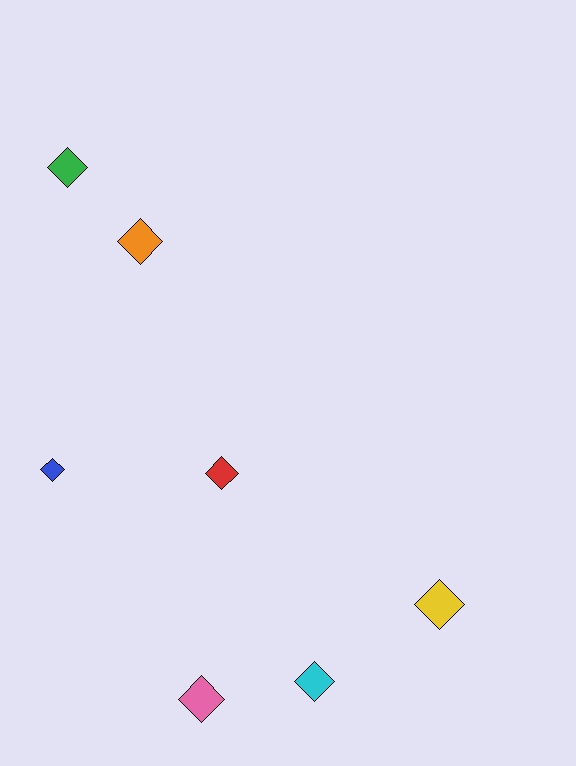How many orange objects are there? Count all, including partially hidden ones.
There is 1 orange object.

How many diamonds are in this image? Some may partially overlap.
There are 7 diamonds.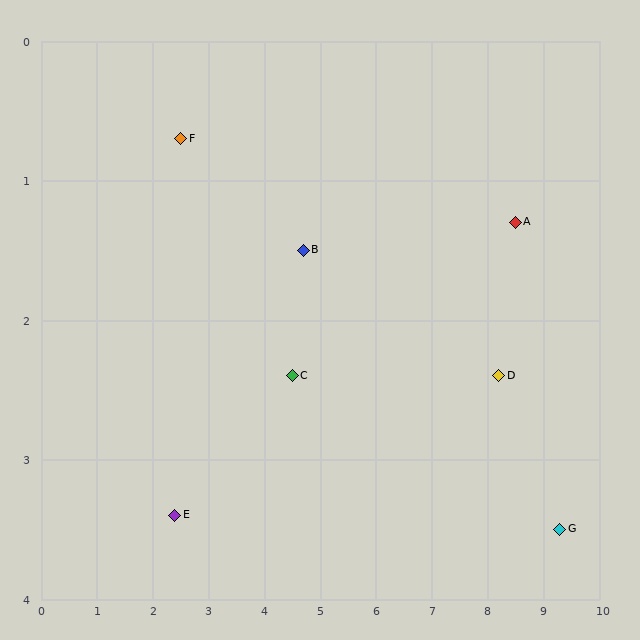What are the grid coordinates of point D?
Point D is at approximately (8.2, 2.4).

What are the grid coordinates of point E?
Point E is at approximately (2.4, 3.4).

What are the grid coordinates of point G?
Point G is at approximately (9.3, 3.5).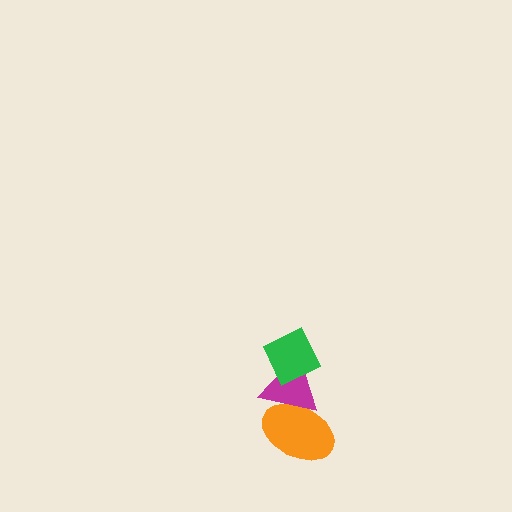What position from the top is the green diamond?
The green diamond is 1st from the top.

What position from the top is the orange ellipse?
The orange ellipse is 3rd from the top.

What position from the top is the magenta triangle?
The magenta triangle is 2nd from the top.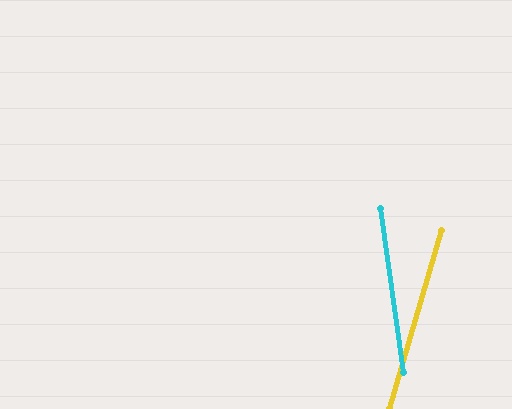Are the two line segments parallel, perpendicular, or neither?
Neither parallel nor perpendicular — they differ by about 24°.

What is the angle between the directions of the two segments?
Approximately 24 degrees.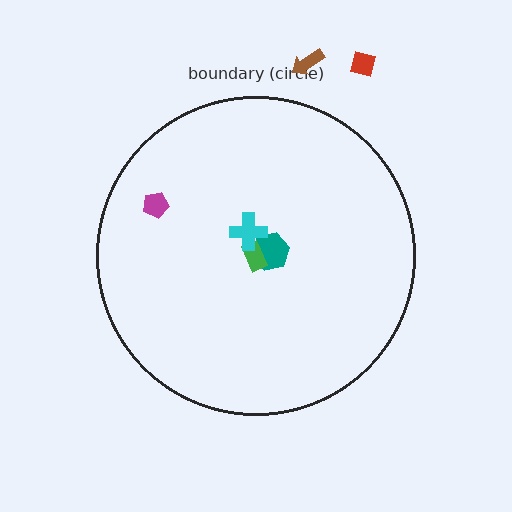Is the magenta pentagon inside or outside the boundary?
Inside.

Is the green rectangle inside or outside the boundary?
Inside.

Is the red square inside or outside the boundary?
Outside.